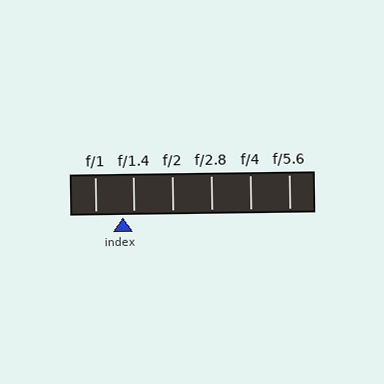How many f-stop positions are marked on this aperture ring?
There are 6 f-stop positions marked.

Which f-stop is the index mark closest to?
The index mark is closest to f/1.4.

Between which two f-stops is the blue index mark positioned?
The index mark is between f/1 and f/1.4.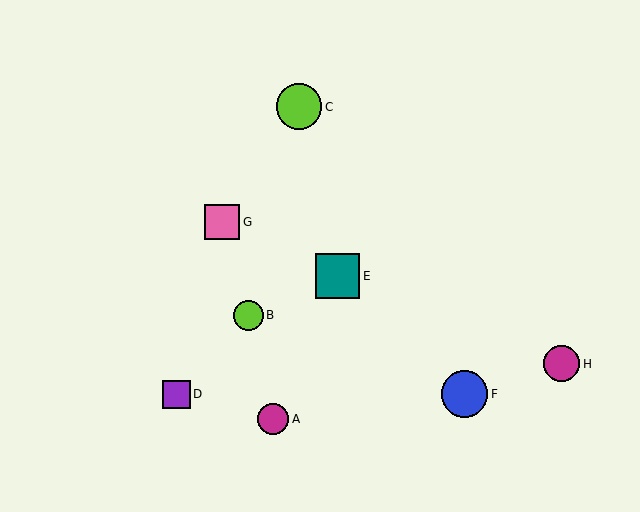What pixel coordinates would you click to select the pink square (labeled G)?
Click at (222, 222) to select the pink square G.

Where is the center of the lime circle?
The center of the lime circle is at (248, 315).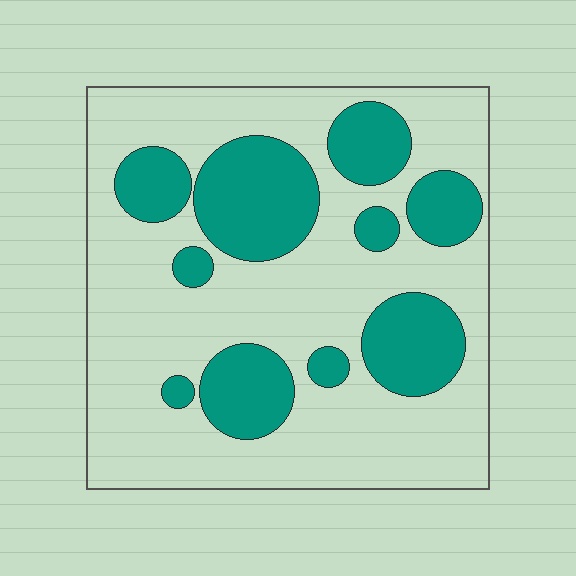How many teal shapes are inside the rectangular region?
10.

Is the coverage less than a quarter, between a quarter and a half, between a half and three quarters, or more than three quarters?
Between a quarter and a half.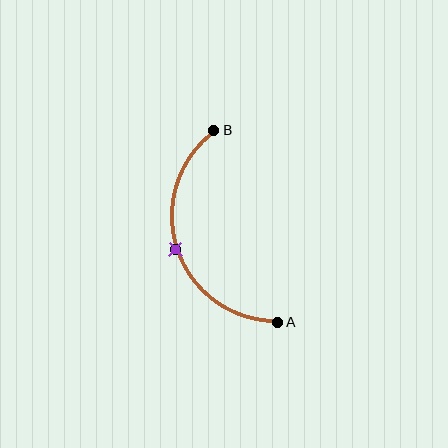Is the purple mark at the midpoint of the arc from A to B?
Yes. The purple mark lies on the arc at equal arc-length from both A and B — it is the arc midpoint.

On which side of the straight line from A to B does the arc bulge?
The arc bulges to the left of the straight line connecting A and B.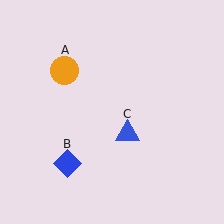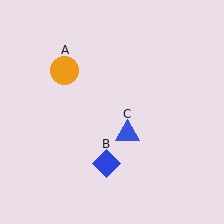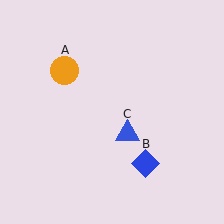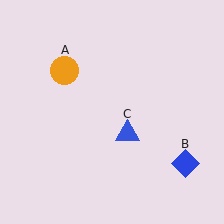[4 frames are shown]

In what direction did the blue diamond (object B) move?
The blue diamond (object B) moved right.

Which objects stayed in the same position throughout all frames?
Orange circle (object A) and blue triangle (object C) remained stationary.